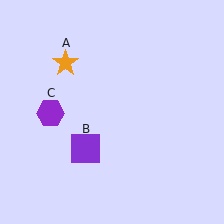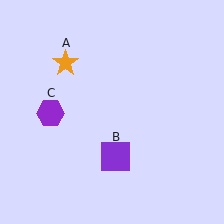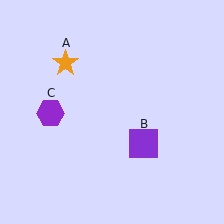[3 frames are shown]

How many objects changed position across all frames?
1 object changed position: purple square (object B).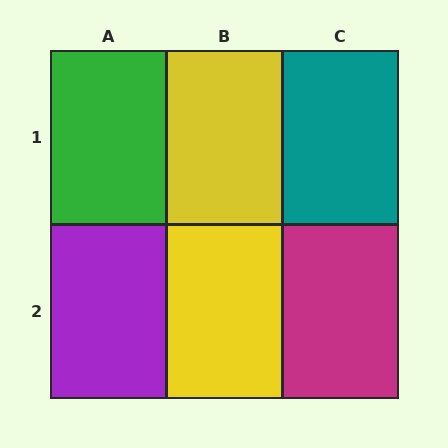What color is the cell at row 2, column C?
Magenta.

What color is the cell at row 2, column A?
Purple.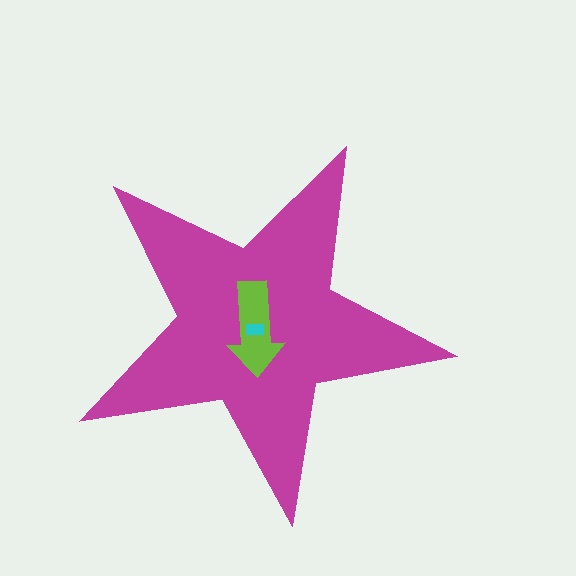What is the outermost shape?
The magenta star.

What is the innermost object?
The cyan rectangle.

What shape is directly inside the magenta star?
The lime arrow.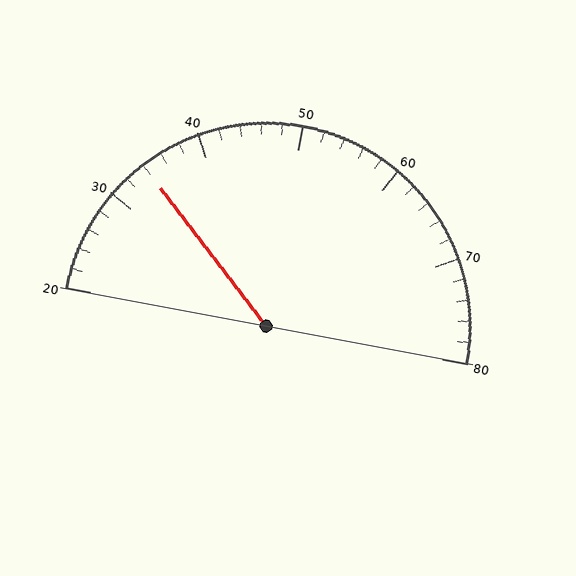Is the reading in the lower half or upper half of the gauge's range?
The reading is in the lower half of the range (20 to 80).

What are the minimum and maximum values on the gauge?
The gauge ranges from 20 to 80.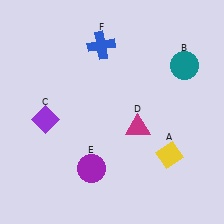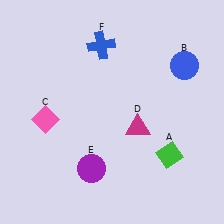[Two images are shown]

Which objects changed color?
A changed from yellow to green. B changed from teal to blue. C changed from purple to pink.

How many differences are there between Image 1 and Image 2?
There are 3 differences between the two images.